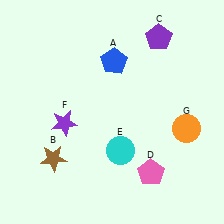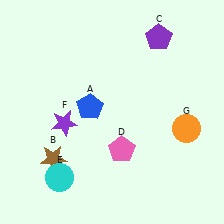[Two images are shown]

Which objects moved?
The objects that moved are: the blue pentagon (A), the pink pentagon (D), the cyan circle (E).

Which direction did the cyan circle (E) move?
The cyan circle (E) moved left.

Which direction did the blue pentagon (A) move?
The blue pentagon (A) moved down.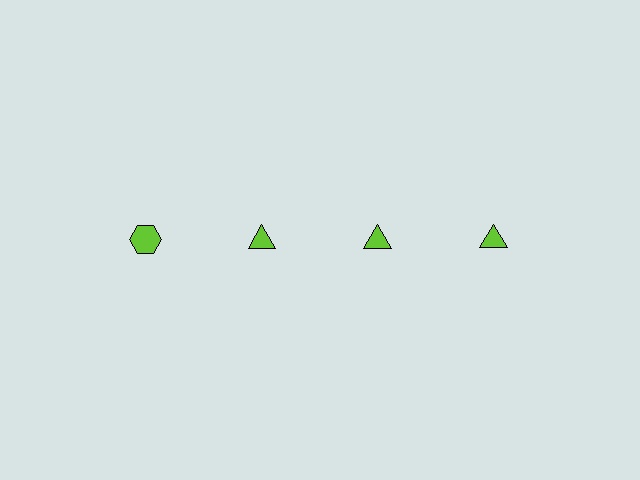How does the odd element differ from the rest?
It has a different shape: hexagon instead of triangle.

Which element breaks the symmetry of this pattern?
The lime hexagon in the top row, leftmost column breaks the symmetry. All other shapes are lime triangles.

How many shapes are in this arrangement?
There are 4 shapes arranged in a grid pattern.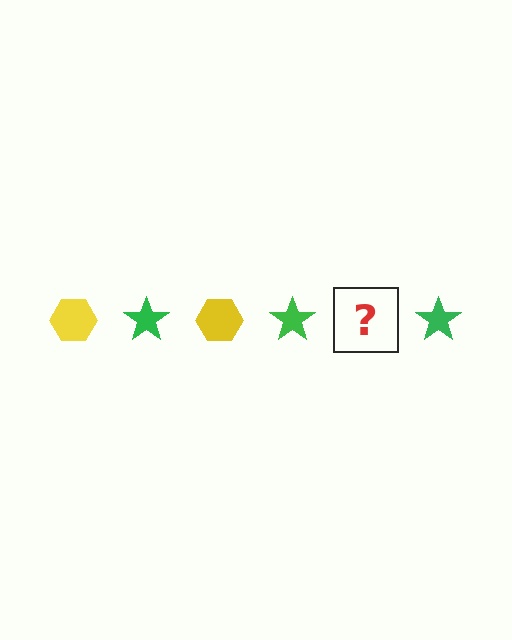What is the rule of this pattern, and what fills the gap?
The rule is that the pattern alternates between yellow hexagon and green star. The gap should be filled with a yellow hexagon.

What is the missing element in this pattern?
The missing element is a yellow hexagon.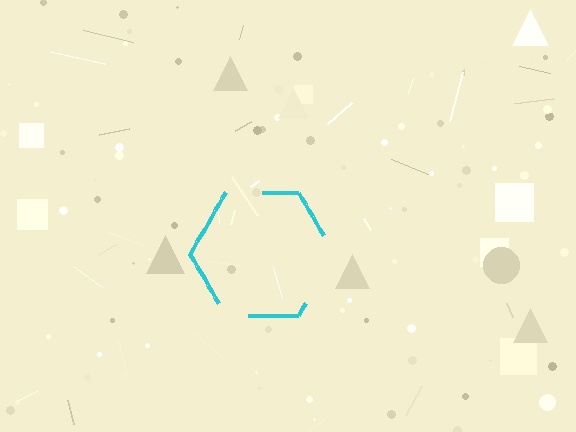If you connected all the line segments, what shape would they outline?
They would outline a hexagon.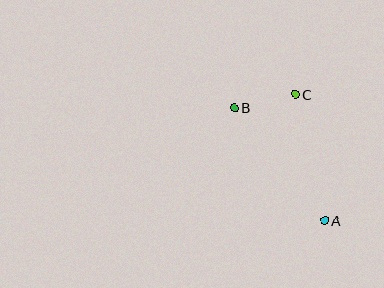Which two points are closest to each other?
Points B and C are closest to each other.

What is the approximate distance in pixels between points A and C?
The distance between A and C is approximately 130 pixels.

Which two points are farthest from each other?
Points A and B are farthest from each other.